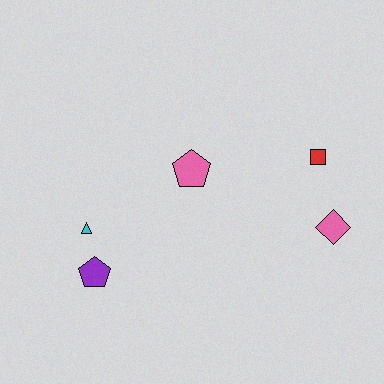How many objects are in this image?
There are 5 objects.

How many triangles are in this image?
There is 1 triangle.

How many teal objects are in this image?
There are no teal objects.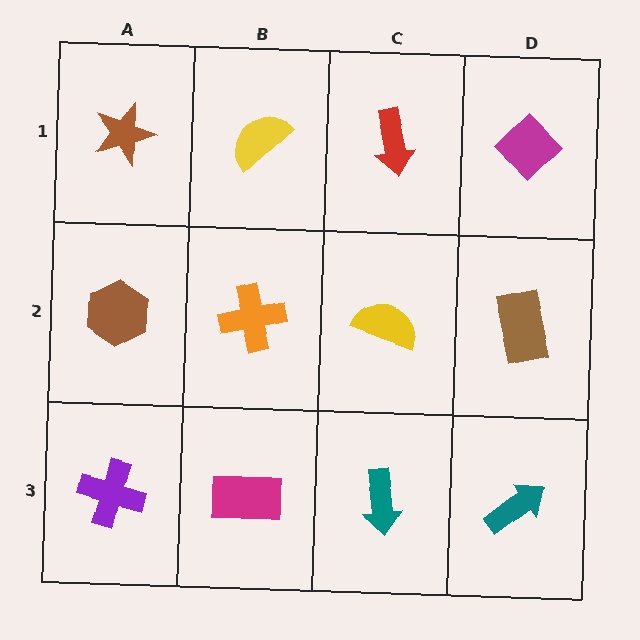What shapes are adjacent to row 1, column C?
A yellow semicircle (row 2, column C), a yellow semicircle (row 1, column B), a magenta diamond (row 1, column D).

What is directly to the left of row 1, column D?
A red arrow.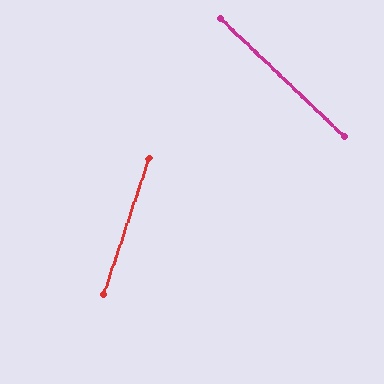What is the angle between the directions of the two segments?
Approximately 65 degrees.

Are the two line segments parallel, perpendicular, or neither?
Neither parallel nor perpendicular — they differ by about 65°.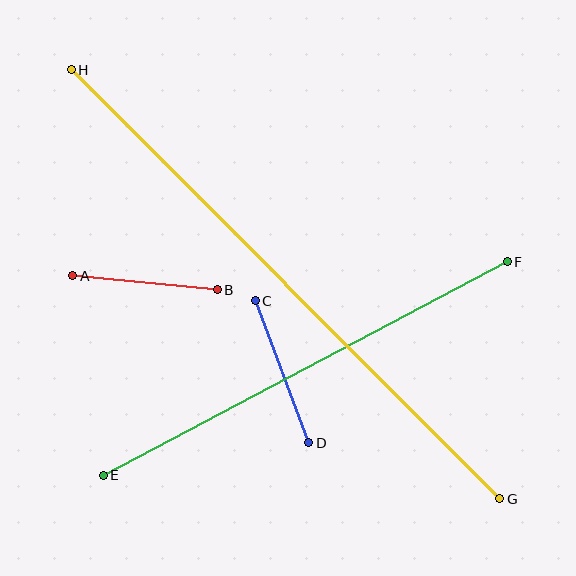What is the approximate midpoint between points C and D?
The midpoint is at approximately (282, 372) pixels.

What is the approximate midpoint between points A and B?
The midpoint is at approximately (145, 283) pixels.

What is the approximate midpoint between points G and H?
The midpoint is at approximately (286, 284) pixels.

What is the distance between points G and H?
The distance is approximately 606 pixels.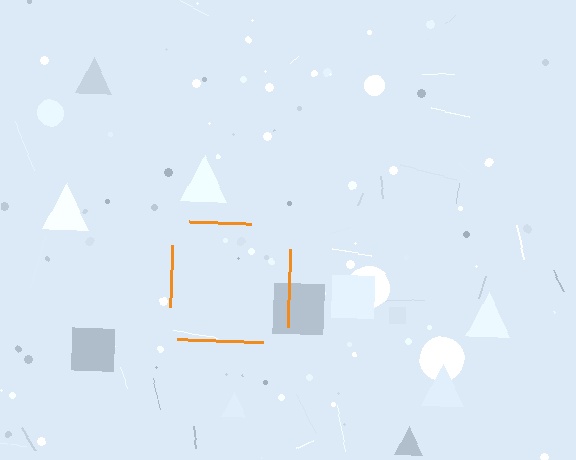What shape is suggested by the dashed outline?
The dashed outline suggests a square.